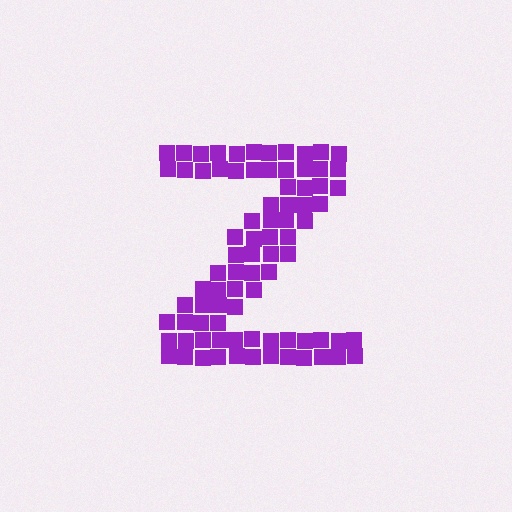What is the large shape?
The large shape is the letter Z.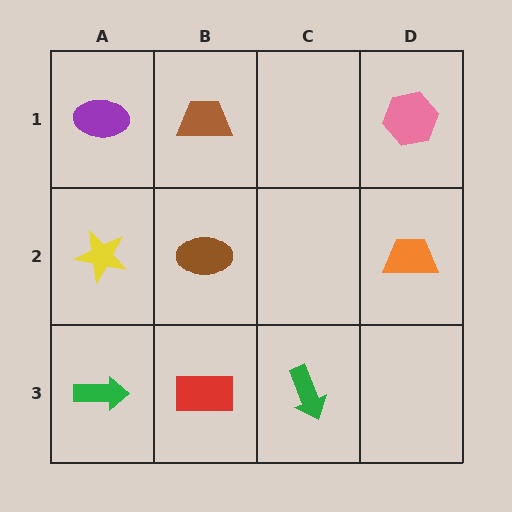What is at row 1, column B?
A brown trapezoid.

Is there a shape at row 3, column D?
No, that cell is empty.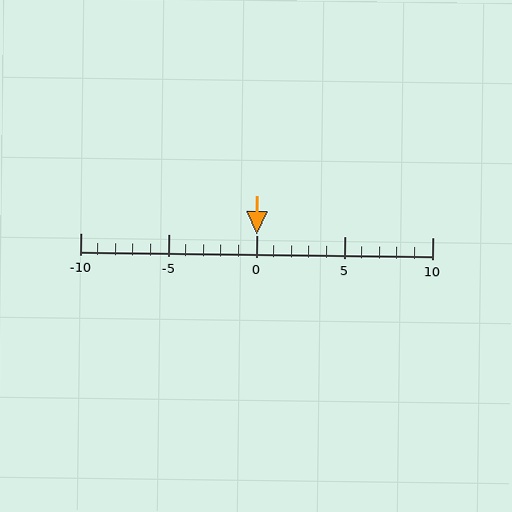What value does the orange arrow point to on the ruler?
The orange arrow points to approximately 0.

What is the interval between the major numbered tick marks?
The major tick marks are spaced 5 units apart.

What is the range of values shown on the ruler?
The ruler shows values from -10 to 10.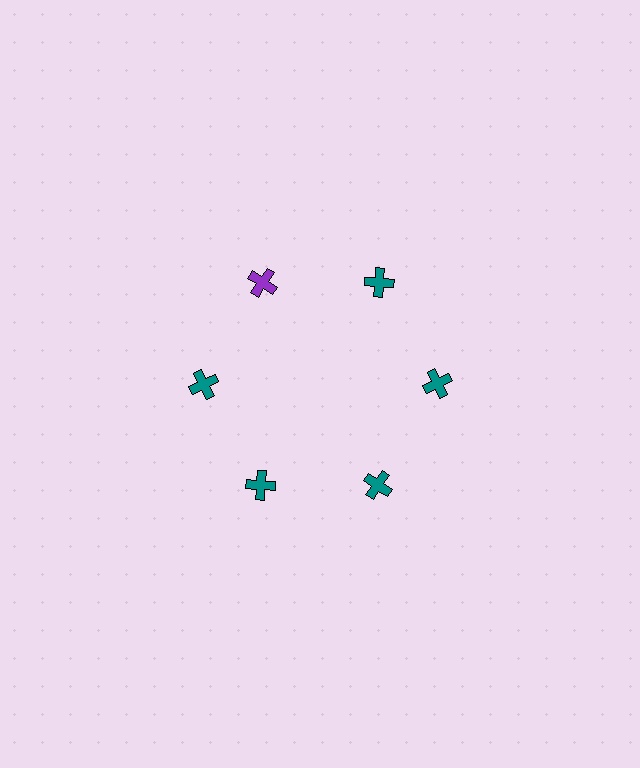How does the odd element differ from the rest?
It has a different color: purple instead of teal.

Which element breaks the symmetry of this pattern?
The purple cross at roughly the 11 o'clock position breaks the symmetry. All other shapes are teal crosses.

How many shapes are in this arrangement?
There are 6 shapes arranged in a ring pattern.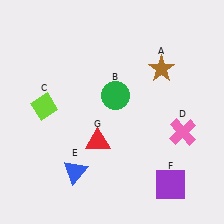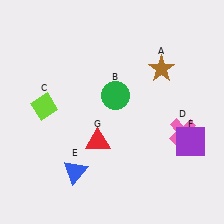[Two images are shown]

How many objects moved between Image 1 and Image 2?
1 object moved between the two images.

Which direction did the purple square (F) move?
The purple square (F) moved up.